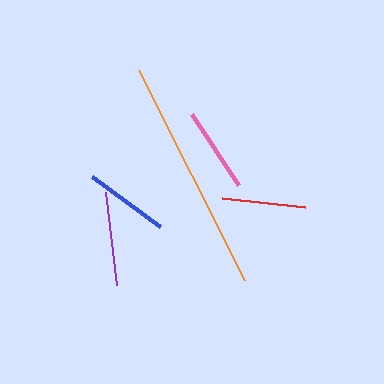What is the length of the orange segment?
The orange segment is approximately 236 pixels long.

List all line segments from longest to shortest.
From longest to shortest: orange, purple, pink, blue, red.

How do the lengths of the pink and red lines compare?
The pink and red lines are approximately the same length.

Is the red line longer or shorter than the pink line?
The pink line is longer than the red line.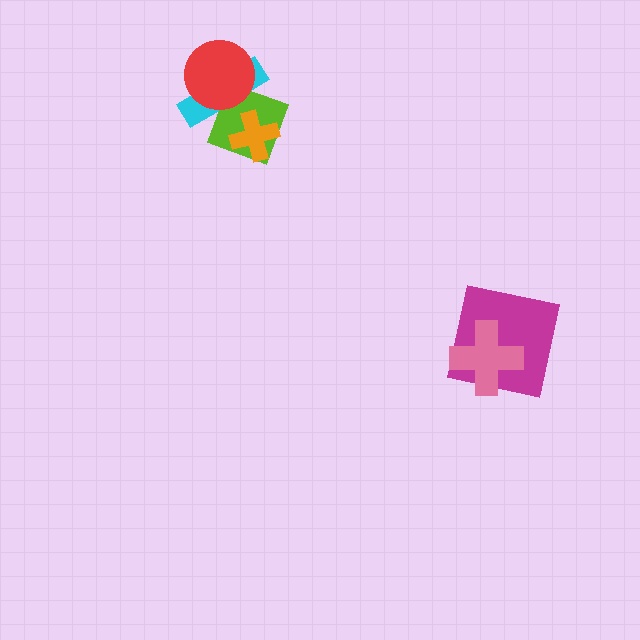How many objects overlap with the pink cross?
1 object overlaps with the pink cross.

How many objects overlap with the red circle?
2 objects overlap with the red circle.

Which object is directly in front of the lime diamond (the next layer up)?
The red circle is directly in front of the lime diamond.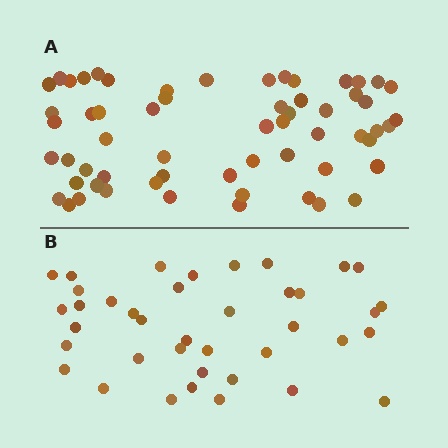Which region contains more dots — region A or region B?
Region A (the top region) has more dots.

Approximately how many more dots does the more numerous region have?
Region A has approximately 20 more dots than region B.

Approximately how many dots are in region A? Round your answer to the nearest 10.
About 60 dots.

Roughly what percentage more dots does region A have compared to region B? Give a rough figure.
About 55% more.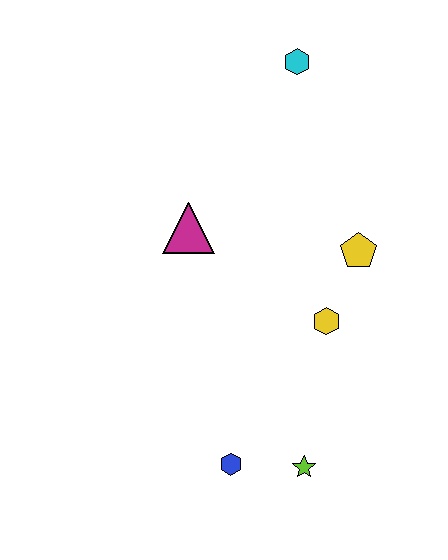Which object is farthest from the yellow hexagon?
The cyan hexagon is farthest from the yellow hexagon.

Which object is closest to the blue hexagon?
The lime star is closest to the blue hexagon.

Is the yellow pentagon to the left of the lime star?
No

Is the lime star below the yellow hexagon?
Yes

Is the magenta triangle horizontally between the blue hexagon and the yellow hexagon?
No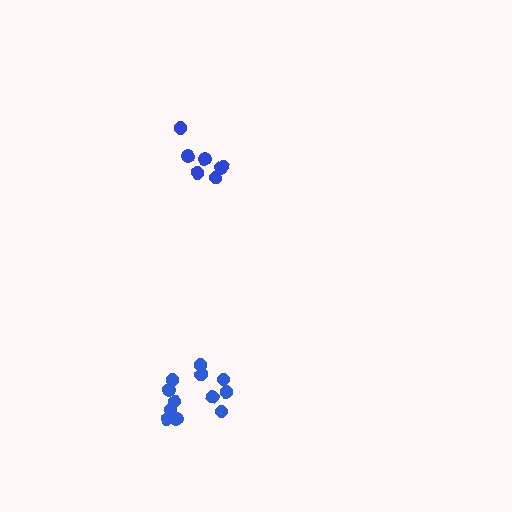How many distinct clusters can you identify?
There are 2 distinct clusters.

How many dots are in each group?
Group 1: 7 dots, Group 2: 12 dots (19 total).